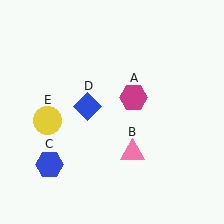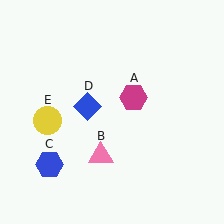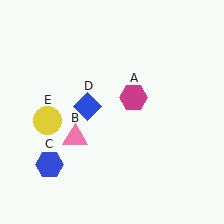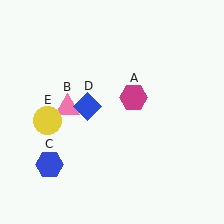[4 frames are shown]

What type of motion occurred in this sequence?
The pink triangle (object B) rotated clockwise around the center of the scene.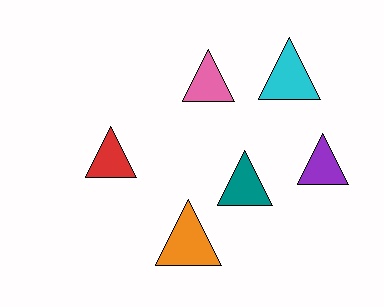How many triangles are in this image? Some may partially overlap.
There are 6 triangles.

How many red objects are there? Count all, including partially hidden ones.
There is 1 red object.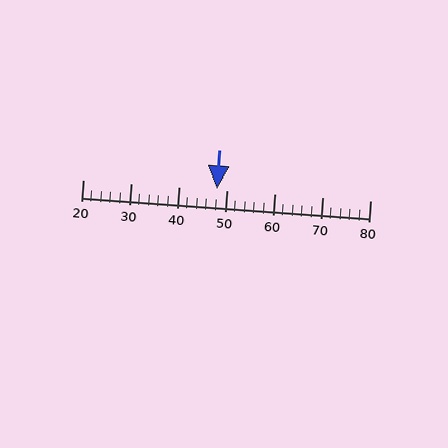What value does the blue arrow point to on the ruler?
The blue arrow points to approximately 48.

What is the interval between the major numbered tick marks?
The major tick marks are spaced 10 units apart.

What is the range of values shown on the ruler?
The ruler shows values from 20 to 80.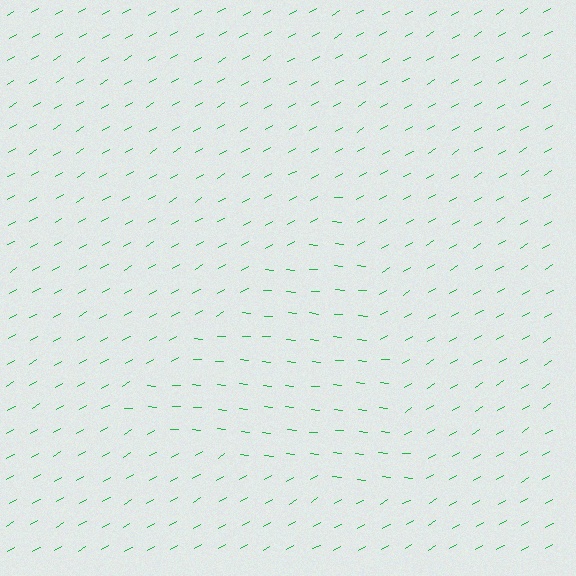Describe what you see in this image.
The image is filled with small green line segments. A triangle region in the image has lines oriented differently from the surrounding lines, creating a visible texture boundary.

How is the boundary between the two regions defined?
The boundary is defined purely by a change in line orientation (approximately 36 degrees difference). All lines are the same color and thickness.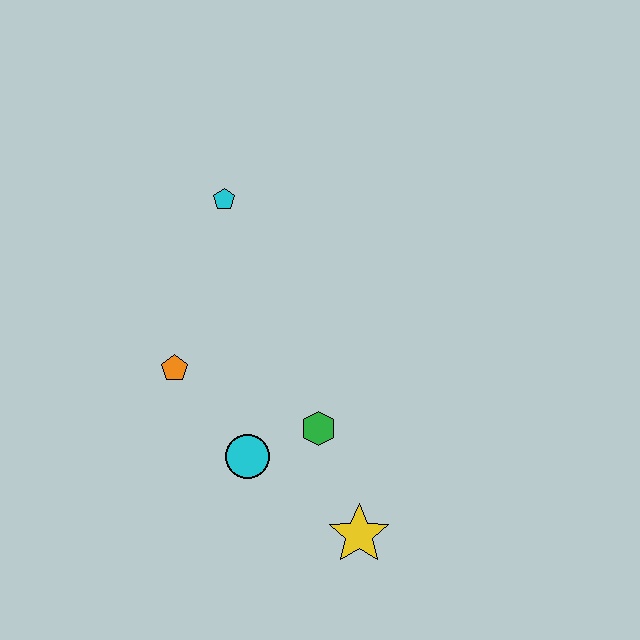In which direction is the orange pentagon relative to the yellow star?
The orange pentagon is to the left of the yellow star.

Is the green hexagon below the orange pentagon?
Yes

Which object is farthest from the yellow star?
The cyan pentagon is farthest from the yellow star.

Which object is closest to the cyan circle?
The green hexagon is closest to the cyan circle.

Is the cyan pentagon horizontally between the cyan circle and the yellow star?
No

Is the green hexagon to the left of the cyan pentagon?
No